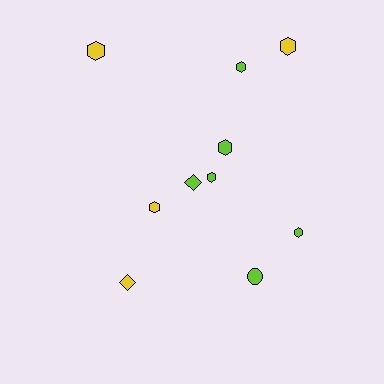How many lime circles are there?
There is 1 lime circle.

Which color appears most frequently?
Lime, with 6 objects.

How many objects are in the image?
There are 10 objects.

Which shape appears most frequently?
Hexagon, with 7 objects.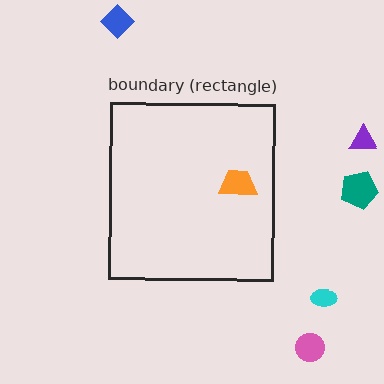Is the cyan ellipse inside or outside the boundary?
Outside.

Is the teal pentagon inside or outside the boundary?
Outside.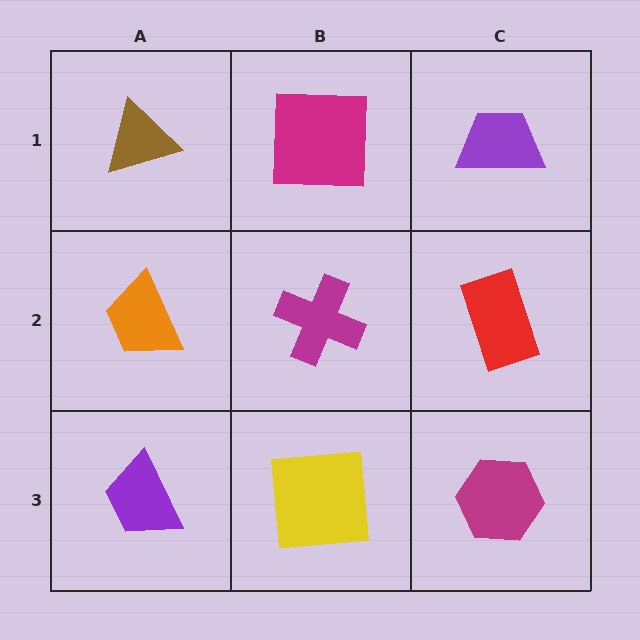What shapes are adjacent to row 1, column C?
A red rectangle (row 2, column C), a magenta square (row 1, column B).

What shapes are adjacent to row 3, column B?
A magenta cross (row 2, column B), a purple trapezoid (row 3, column A), a magenta hexagon (row 3, column C).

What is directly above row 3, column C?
A red rectangle.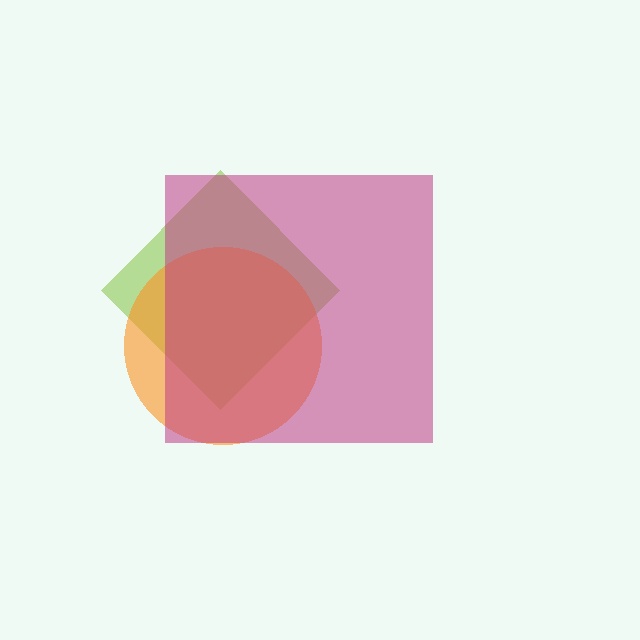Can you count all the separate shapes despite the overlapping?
Yes, there are 3 separate shapes.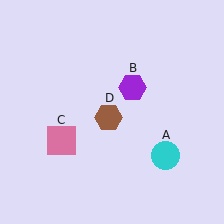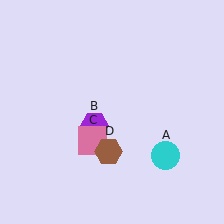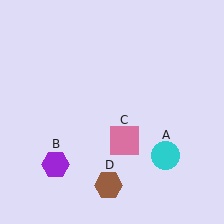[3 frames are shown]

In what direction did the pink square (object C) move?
The pink square (object C) moved right.